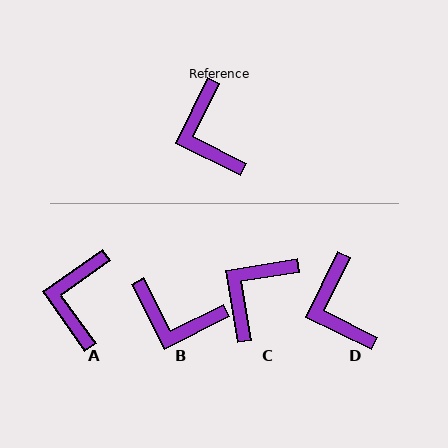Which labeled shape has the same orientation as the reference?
D.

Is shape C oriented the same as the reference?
No, it is off by about 54 degrees.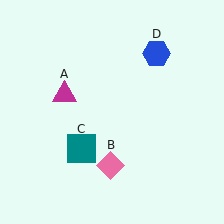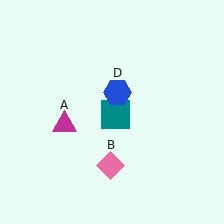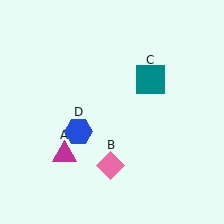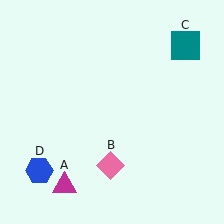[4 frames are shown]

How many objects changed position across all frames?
3 objects changed position: magenta triangle (object A), teal square (object C), blue hexagon (object D).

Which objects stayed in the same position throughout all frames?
Pink diamond (object B) remained stationary.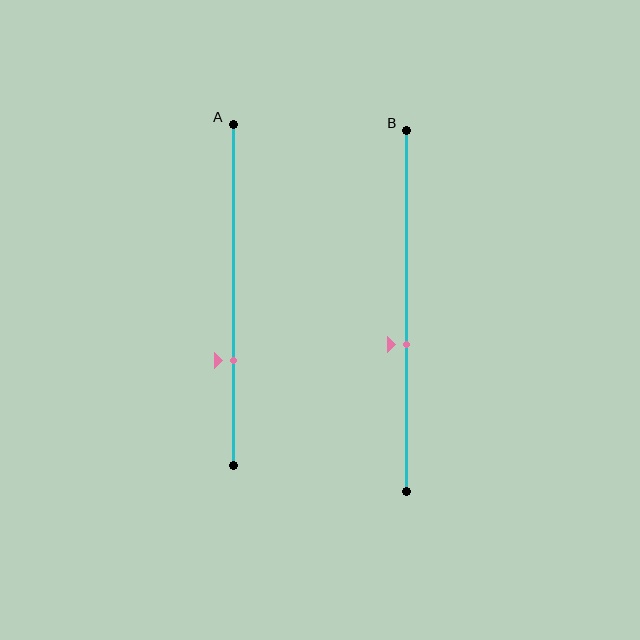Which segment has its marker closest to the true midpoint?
Segment B has its marker closest to the true midpoint.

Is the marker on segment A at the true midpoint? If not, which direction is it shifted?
No, the marker on segment A is shifted downward by about 19% of the segment length.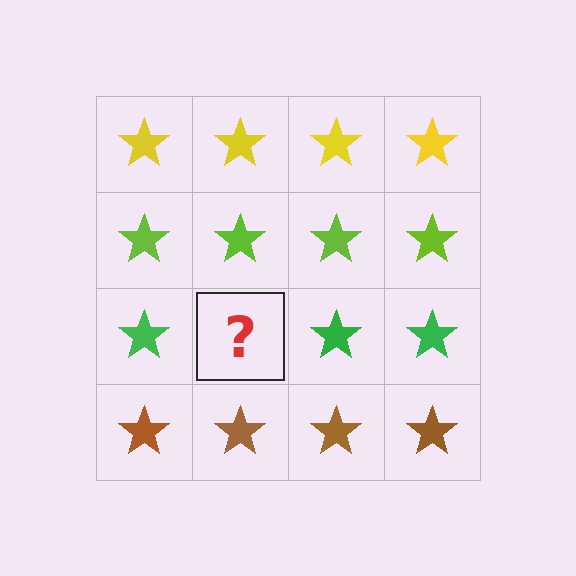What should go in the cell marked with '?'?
The missing cell should contain a green star.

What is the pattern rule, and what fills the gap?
The rule is that each row has a consistent color. The gap should be filled with a green star.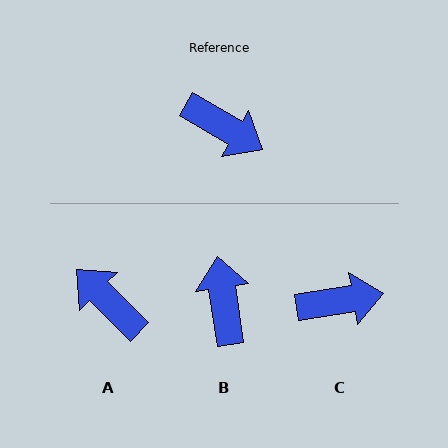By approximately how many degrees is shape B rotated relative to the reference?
Approximately 129 degrees counter-clockwise.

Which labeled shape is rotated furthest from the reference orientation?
A, about 166 degrees away.